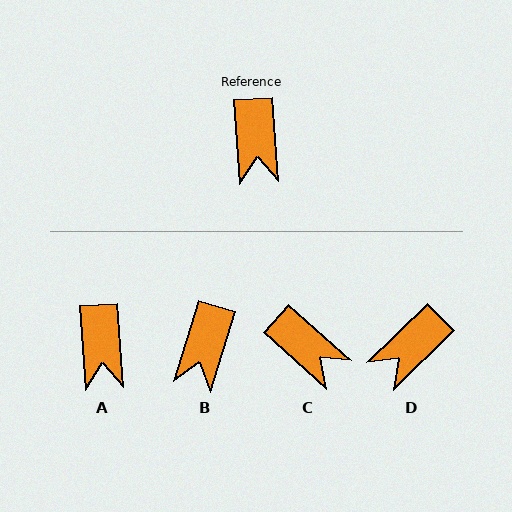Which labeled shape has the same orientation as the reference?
A.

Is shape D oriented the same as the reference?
No, it is off by about 49 degrees.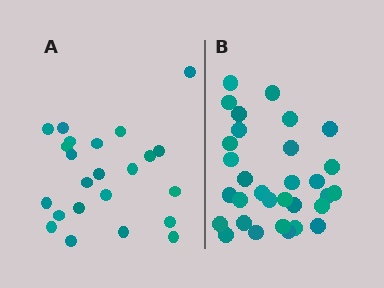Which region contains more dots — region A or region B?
Region B (the right region) has more dots.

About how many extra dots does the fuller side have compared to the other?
Region B has roughly 8 or so more dots than region A.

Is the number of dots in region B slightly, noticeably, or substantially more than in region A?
Region B has noticeably more, but not dramatically so. The ratio is roughly 1.3 to 1.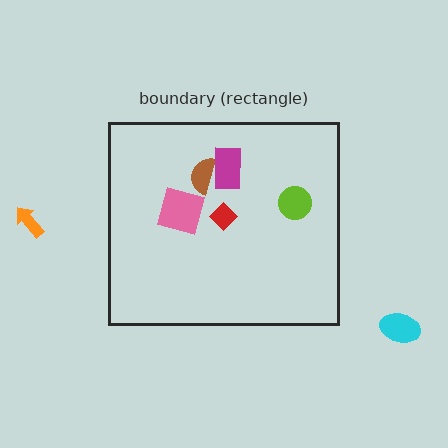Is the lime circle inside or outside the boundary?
Inside.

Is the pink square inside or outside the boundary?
Inside.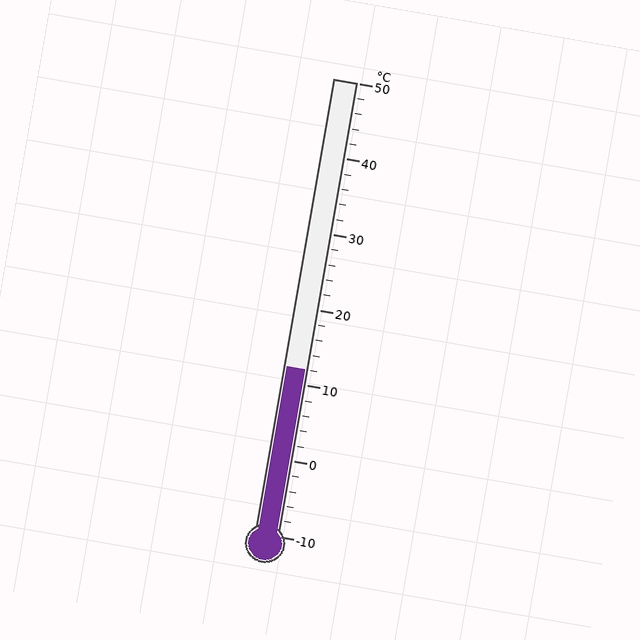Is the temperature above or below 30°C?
The temperature is below 30°C.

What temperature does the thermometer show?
The thermometer shows approximately 12°C.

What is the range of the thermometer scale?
The thermometer scale ranges from -10°C to 50°C.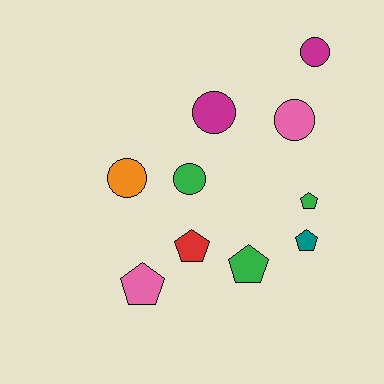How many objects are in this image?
There are 10 objects.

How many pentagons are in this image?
There are 5 pentagons.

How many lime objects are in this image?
There are no lime objects.